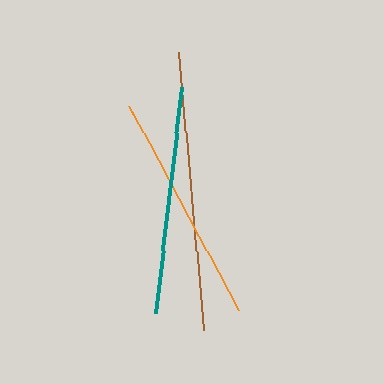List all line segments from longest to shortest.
From longest to shortest: brown, orange, teal.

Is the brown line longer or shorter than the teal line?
The brown line is longer than the teal line.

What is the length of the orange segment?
The orange segment is approximately 232 pixels long.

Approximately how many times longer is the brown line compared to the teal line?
The brown line is approximately 1.2 times the length of the teal line.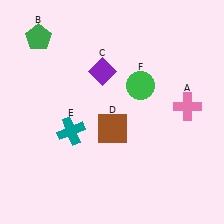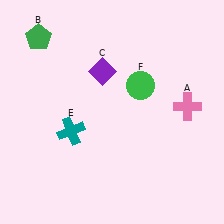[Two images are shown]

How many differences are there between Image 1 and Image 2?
There is 1 difference between the two images.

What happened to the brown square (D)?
The brown square (D) was removed in Image 2. It was in the bottom-right area of Image 1.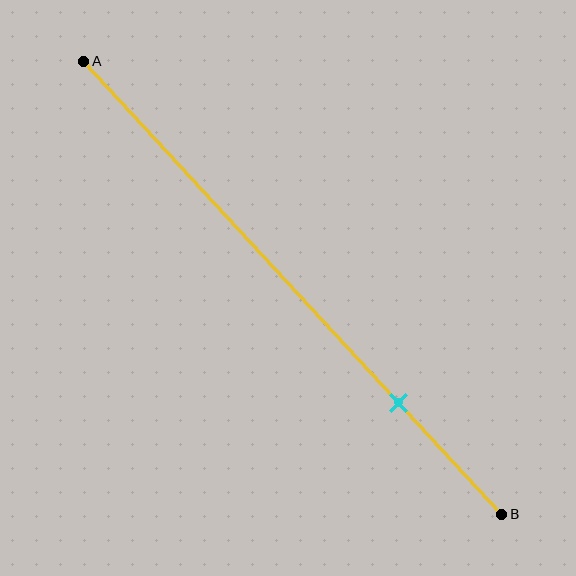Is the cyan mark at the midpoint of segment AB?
No, the mark is at about 75% from A, not at the 50% midpoint.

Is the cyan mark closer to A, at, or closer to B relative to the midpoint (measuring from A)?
The cyan mark is closer to point B than the midpoint of segment AB.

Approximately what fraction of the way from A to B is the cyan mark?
The cyan mark is approximately 75% of the way from A to B.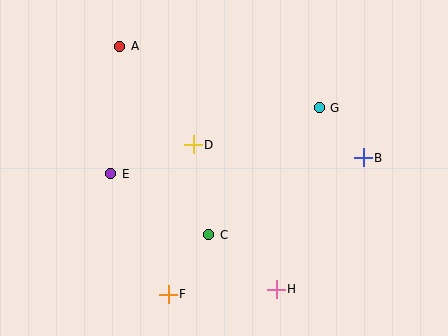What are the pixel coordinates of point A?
Point A is at (120, 46).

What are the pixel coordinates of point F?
Point F is at (168, 294).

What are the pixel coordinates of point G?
Point G is at (319, 108).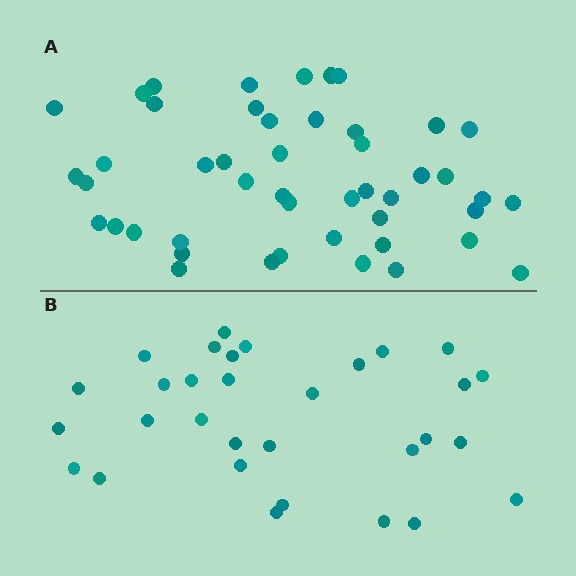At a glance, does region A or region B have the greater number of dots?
Region A (the top region) has more dots.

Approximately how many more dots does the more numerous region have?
Region A has approximately 15 more dots than region B.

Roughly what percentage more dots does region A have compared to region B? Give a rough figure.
About 50% more.